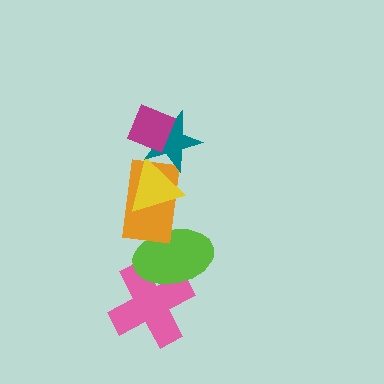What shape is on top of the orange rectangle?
The yellow triangle is on top of the orange rectangle.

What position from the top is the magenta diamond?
The magenta diamond is 1st from the top.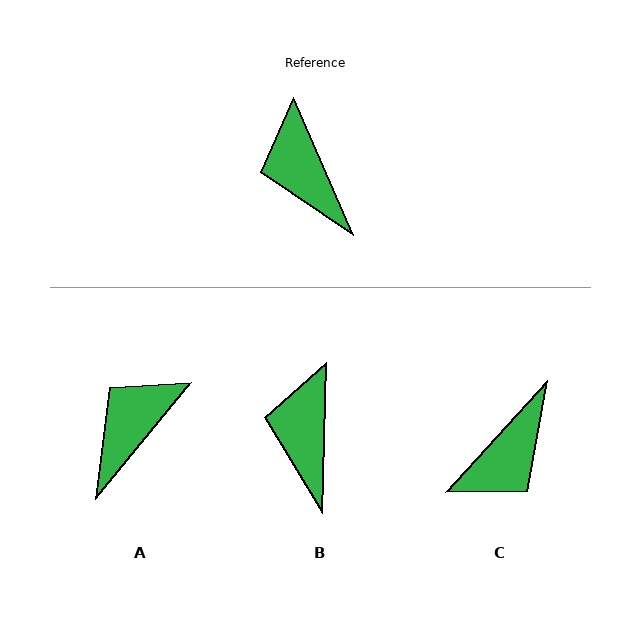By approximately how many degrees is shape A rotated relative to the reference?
Approximately 63 degrees clockwise.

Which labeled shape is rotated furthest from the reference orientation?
C, about 114 degrees away.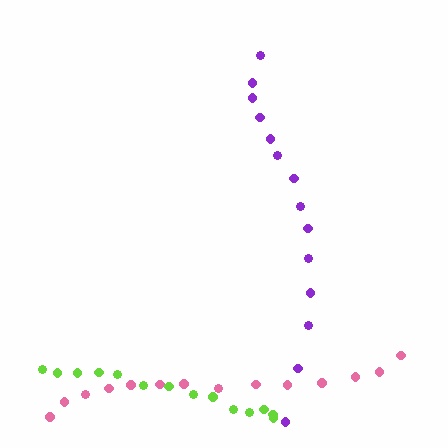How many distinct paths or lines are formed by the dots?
There are 3 distinct paths.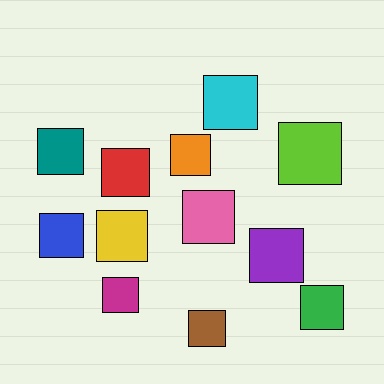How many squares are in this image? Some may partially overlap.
There are 12 squares.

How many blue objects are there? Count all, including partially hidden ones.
There is 1 blue object.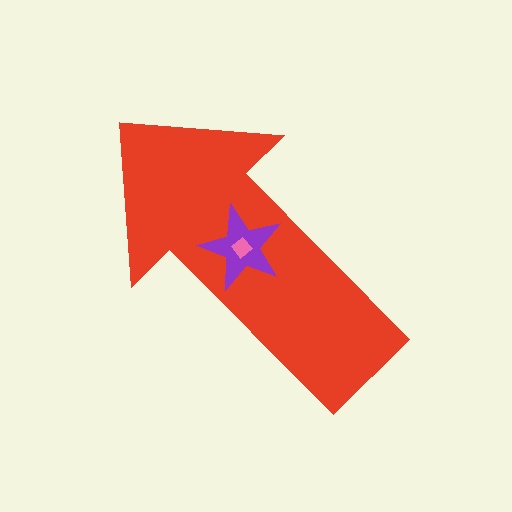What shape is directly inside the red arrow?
The purple star.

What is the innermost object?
The pink diamond.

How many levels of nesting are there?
3.